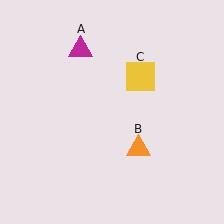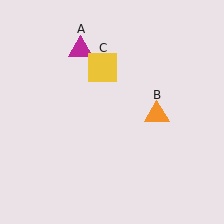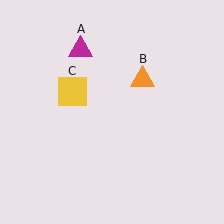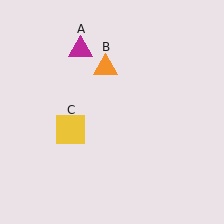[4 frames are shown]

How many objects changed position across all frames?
2 objects changed position: orange triangle (object B), yellow square (object C).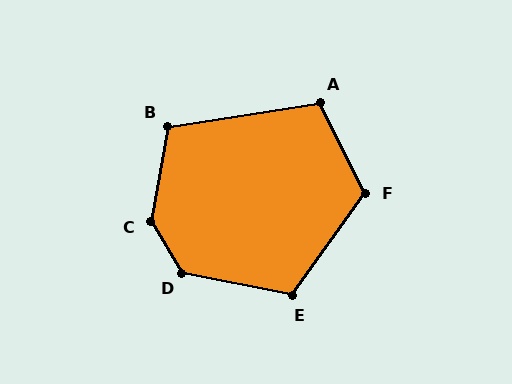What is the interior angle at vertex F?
Approximately 118 degrees (obtuse).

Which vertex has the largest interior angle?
C, at approximately 138 degrees.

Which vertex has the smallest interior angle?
A, at approximately 108 degrees.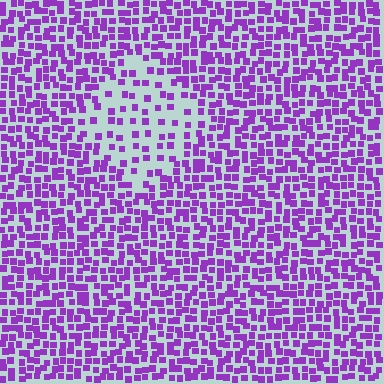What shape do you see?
I see a diamond.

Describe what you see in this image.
The image contains small purple elements arranged at two different densities. A diamond-shaped region is visible where the elements are less densely packed than the surrounding area.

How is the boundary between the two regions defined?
The boundary is defined by a change in element density (approximately 2.4x ratio). All elements are the same color, size, and shape.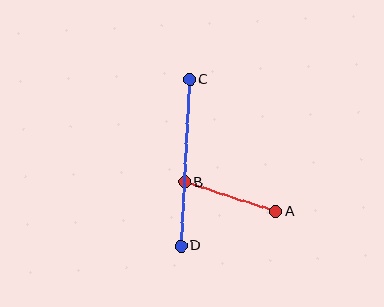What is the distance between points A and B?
The distance is approximately 96 pixels.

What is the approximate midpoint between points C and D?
The midpoint is at approximately (185, 163) pixels.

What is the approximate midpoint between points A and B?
The midpoint is at approximately (230, 197) pixels.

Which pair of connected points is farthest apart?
Points C and D are farthest apart.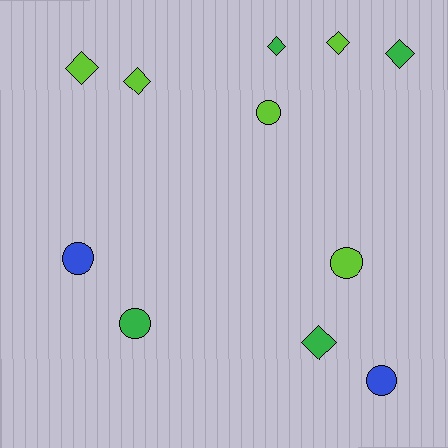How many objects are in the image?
There are 11 objects.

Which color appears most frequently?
Lime, with 5 objects.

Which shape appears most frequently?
Diamond, with 6 objects.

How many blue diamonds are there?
There are no blue diamonds.